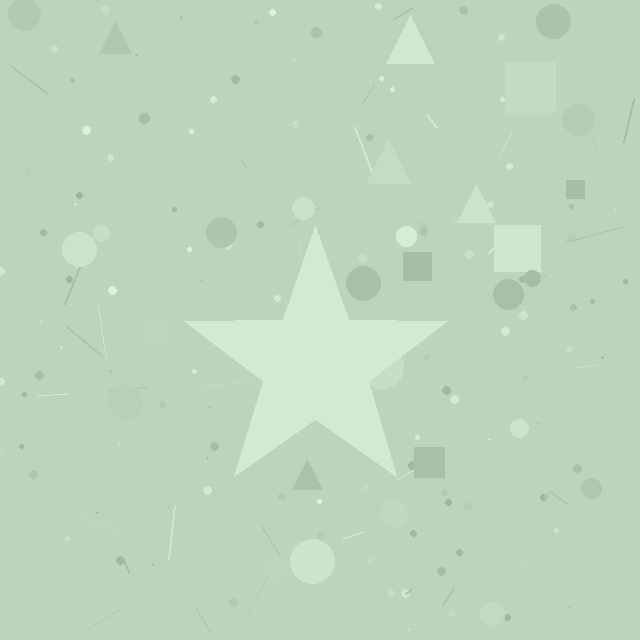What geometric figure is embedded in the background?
A star is embedded in the background.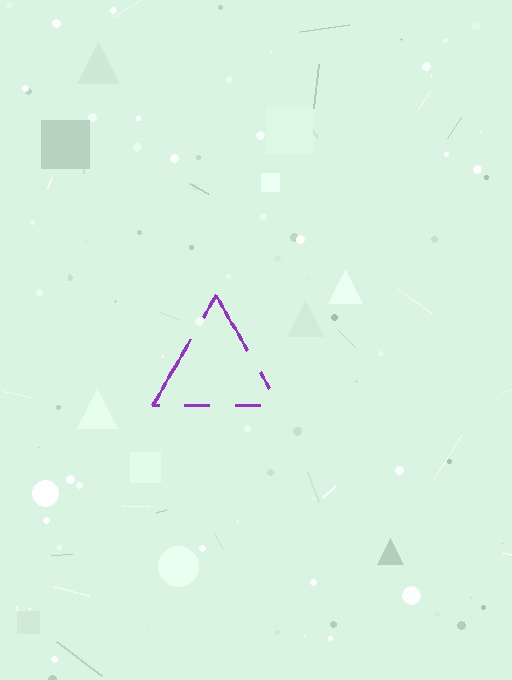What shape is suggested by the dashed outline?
The dashed outline suggests a triangle.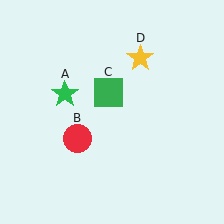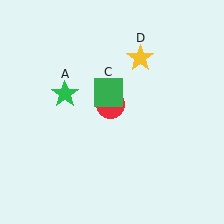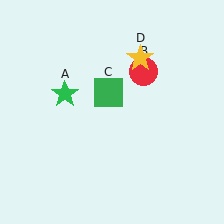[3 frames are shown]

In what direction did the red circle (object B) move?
The red circle (object B) moved up and to the right.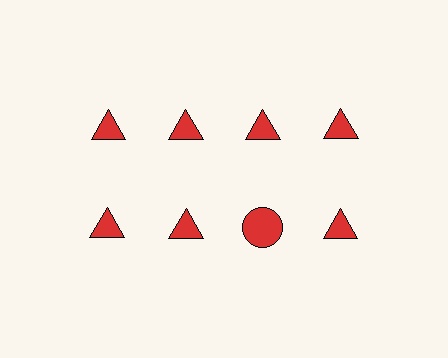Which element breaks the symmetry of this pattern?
The red circle in the second row, center column breaks the symmetry. All other shapes are red triangles.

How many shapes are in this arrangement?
There are 8 shapes arranged in a grid pattern.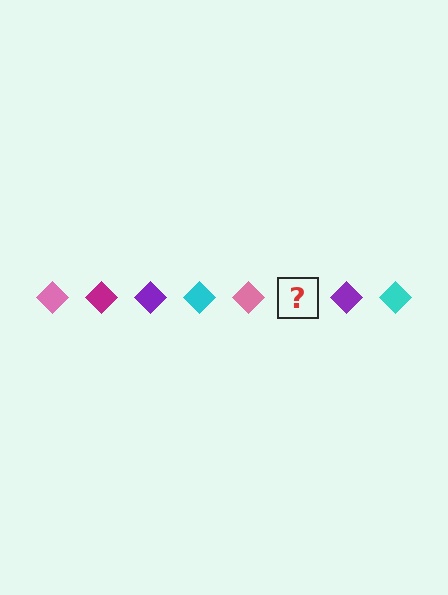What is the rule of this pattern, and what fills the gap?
The rule is that the pattern cycles through pink, magenta, purple, cyan diamonds. The gap should be filled with a magenta diamond.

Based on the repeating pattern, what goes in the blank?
The blank should be a magenta diamond.